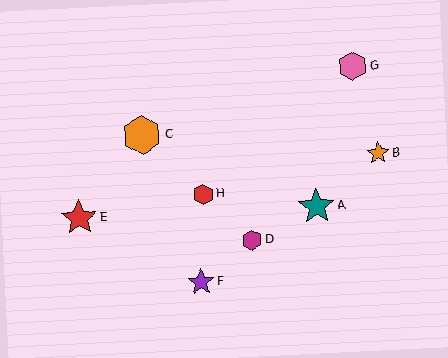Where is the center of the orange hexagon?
The center of the orange hexagon is at (142, 135).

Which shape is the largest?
The orange hexagon (labeled C) is the largest.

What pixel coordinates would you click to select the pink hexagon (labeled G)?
Click at (352, 66) to select the pink hexagon G.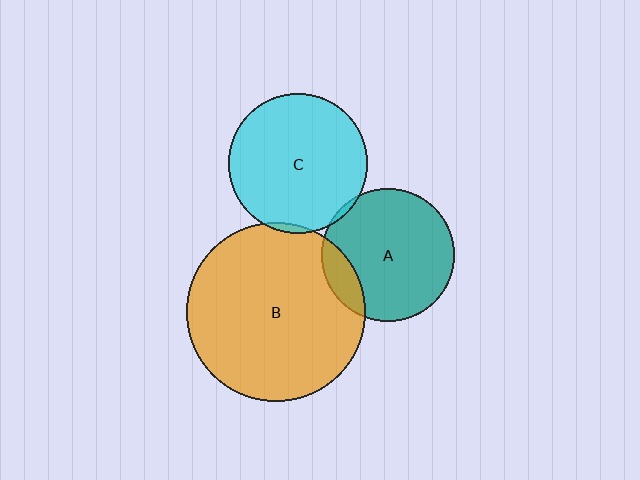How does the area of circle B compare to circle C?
Approximately 1.7 times.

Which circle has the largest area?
Circle B (orange).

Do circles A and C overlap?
Yes.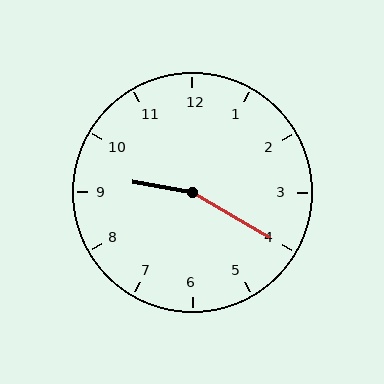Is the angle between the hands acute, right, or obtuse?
It is obtuse.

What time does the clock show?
9:20.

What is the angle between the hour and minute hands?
Approximately 160 degrees.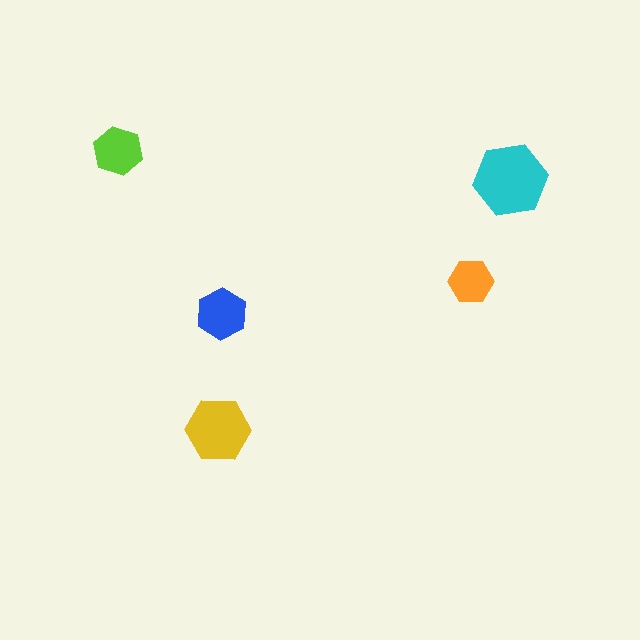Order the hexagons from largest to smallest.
the cyan one, the yellow one, the blue one, the lime one, the orange one.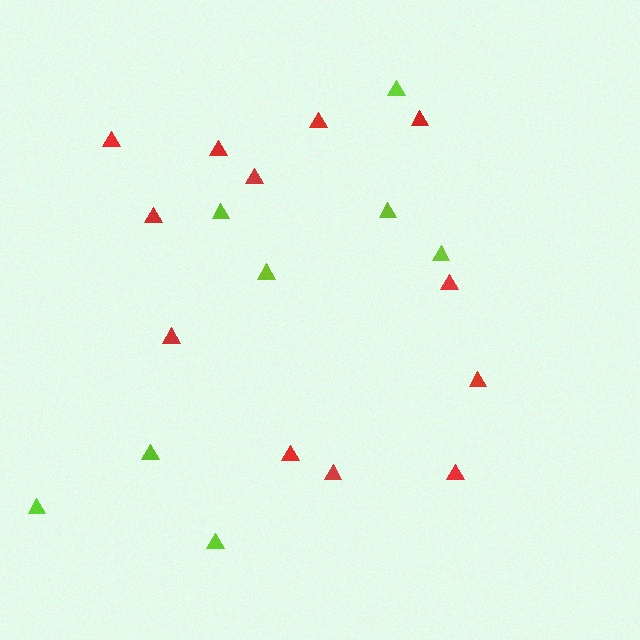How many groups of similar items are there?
There are 2 groups: one group of lime triangles (8) and one group of red triangles (12).